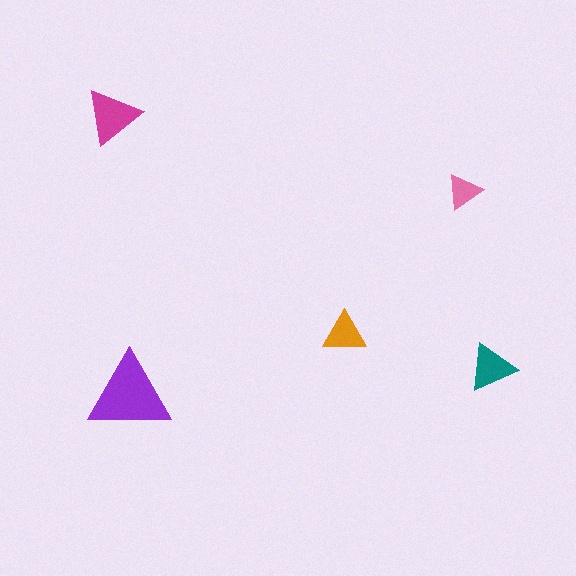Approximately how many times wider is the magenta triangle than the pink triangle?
About 1.5 times wider.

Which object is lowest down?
The purple triangle is bottommost.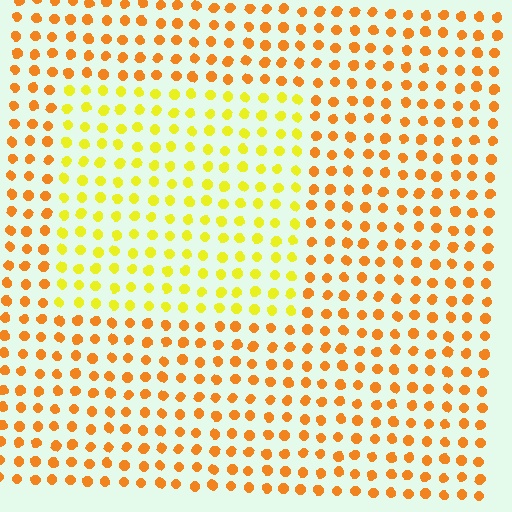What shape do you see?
I see a rectangle.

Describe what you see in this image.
The image is filled with small orange elements in a uniform arrangement. A rectangle-shaped region is visible where the elements are tinted to a slightly different hue, forming a subtle color boundary.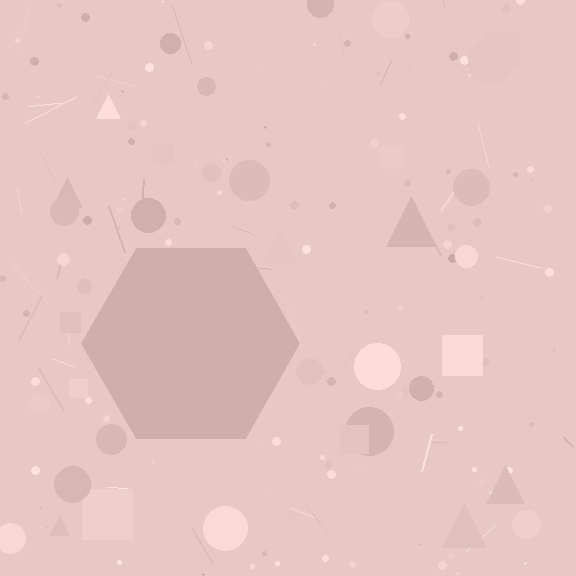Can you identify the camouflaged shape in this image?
The camouflaged shape is a hexagon.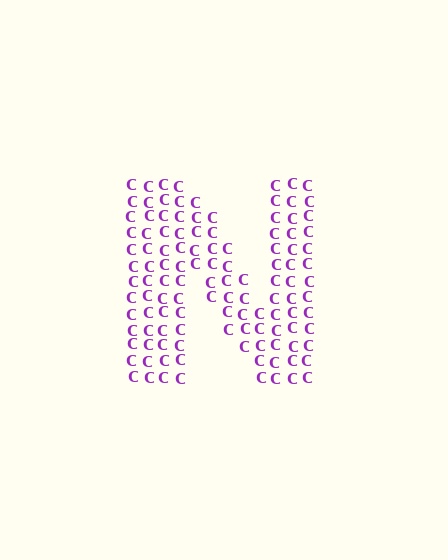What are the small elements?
The small elements are letter C's.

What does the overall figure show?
The overall figure shows the letter N.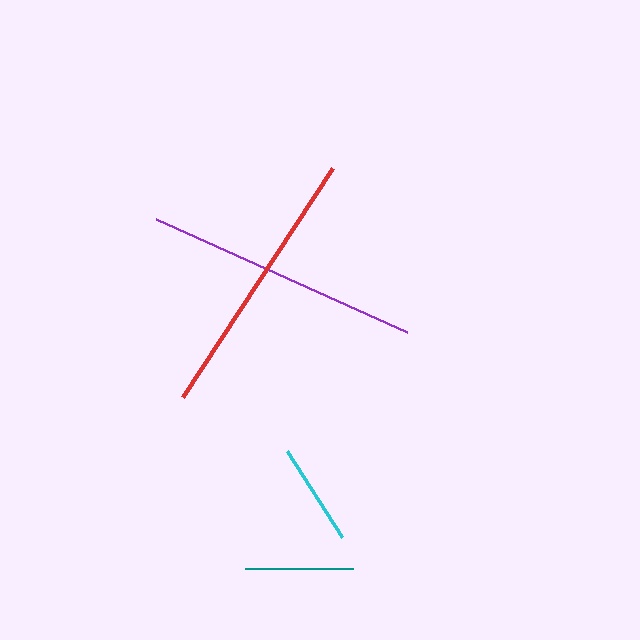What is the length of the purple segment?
The purple segment is approximately 275 pixels long.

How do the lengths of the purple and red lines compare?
The purple and red lines are approximately the same length.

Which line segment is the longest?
The purple line is the longest at approximately 275 pixels.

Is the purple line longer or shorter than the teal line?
The purple line is longer than the teal line.